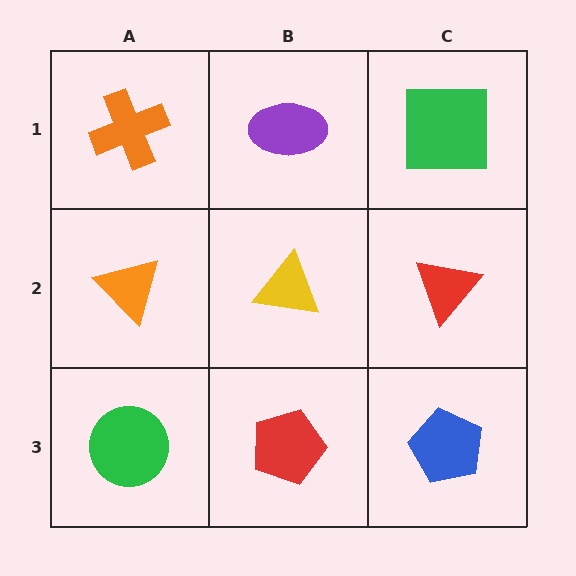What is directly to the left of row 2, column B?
An orange triangle.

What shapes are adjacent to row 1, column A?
An orange triangle (row 2, column A), a purple ellipse (row 1, column B).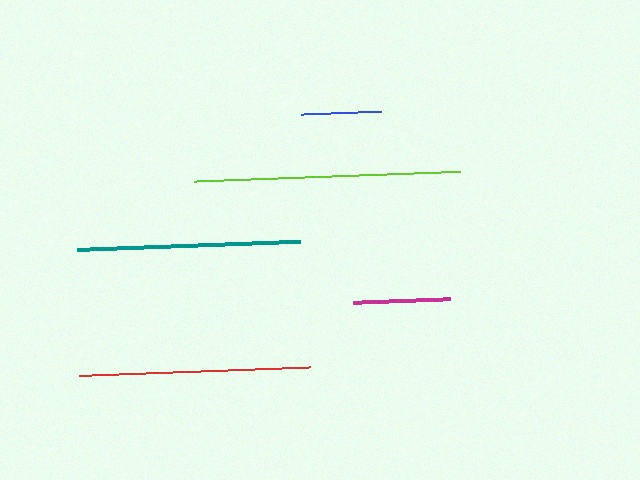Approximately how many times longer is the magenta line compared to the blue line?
The magenta line is approximately 1.2 times the length of the blue line.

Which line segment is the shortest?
The blue line is the shortest at approximately 80 pixels.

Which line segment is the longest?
The lime line is the longest at approximately 266 pixels.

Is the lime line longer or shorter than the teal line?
The lime line is longer than the teal line.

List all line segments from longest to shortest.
From longest to shortest: lime, red, teal, magenta, blue.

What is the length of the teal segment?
The teal segment is approximately 223 pixels long.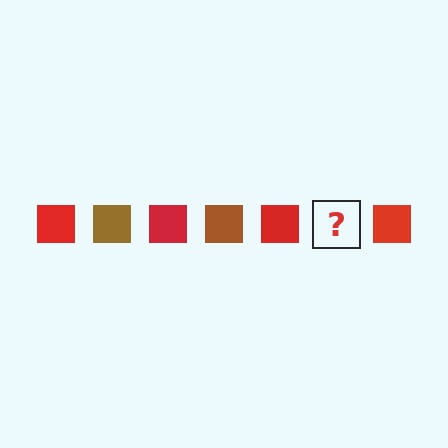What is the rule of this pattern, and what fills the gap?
The rule is that the pattern cycles through red, brown squares. The gap should be filled with a brown square.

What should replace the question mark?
The question mark should be replaced with a brown square.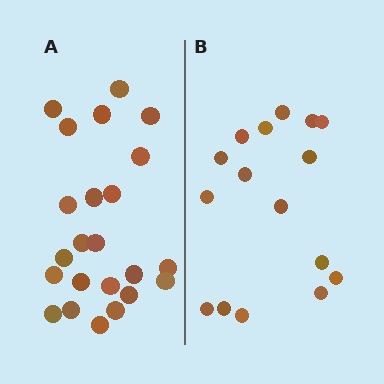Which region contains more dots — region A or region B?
Region A (the left region) has more dots.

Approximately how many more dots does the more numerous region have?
Region A has roughly 8 or so more dots than region B.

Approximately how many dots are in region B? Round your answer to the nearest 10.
About 20 dots. (The exact count is 16, which rounds to 20.)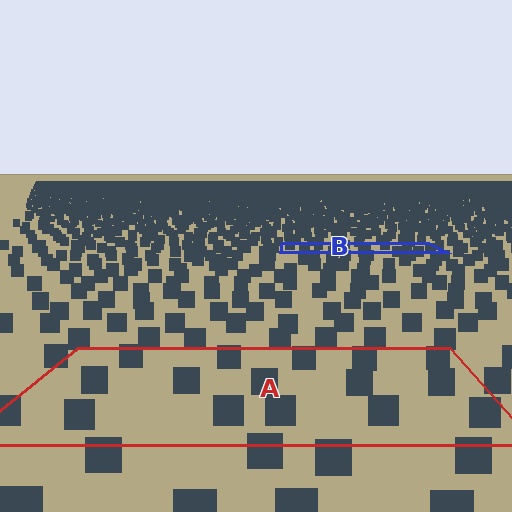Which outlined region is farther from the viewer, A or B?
Region B is farther from the viewer — the texture elements inside it appear smaller and more densely packed.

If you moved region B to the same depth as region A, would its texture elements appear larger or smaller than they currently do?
They would appear larger. At a closer depth, the same texture elements are projected at a bigger on-screen size.